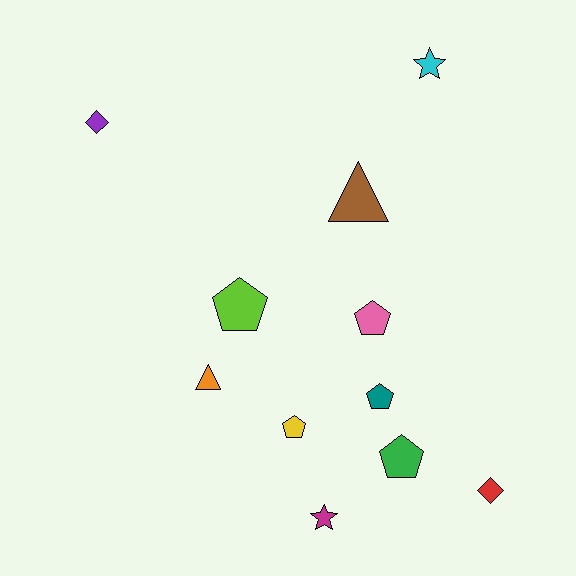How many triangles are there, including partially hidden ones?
There are 2 triangles.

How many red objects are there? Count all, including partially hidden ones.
There is 1 red object.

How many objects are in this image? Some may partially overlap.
There are 11 objects.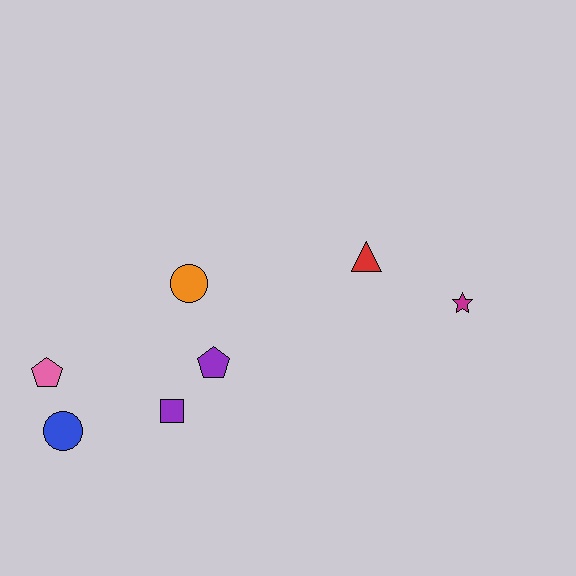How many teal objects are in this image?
There are no teal objects.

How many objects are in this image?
There are 7 objects.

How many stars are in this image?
There is 1 star.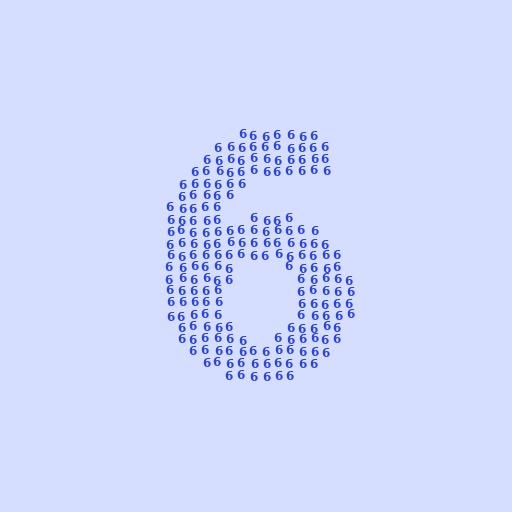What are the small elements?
The small elements are digit 6's.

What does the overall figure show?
The overall figure shows the digit 6.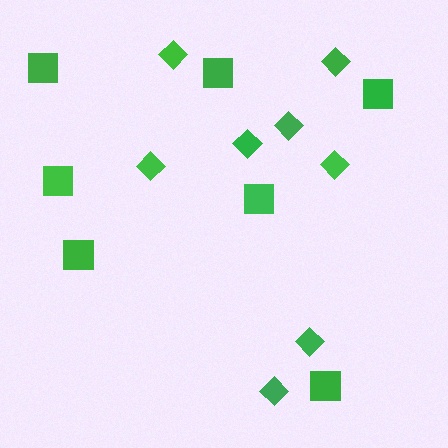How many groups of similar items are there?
There are 2 groups: one group of squares (7) and one group of diamonds (8).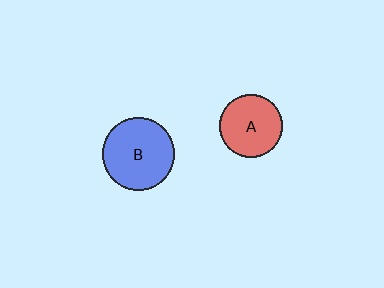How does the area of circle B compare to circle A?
Approximately 1.3 times.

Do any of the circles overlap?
No, none of the circles overlap.